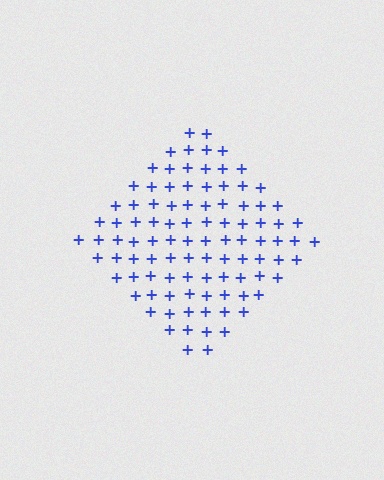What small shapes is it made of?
It is made of small plus signs.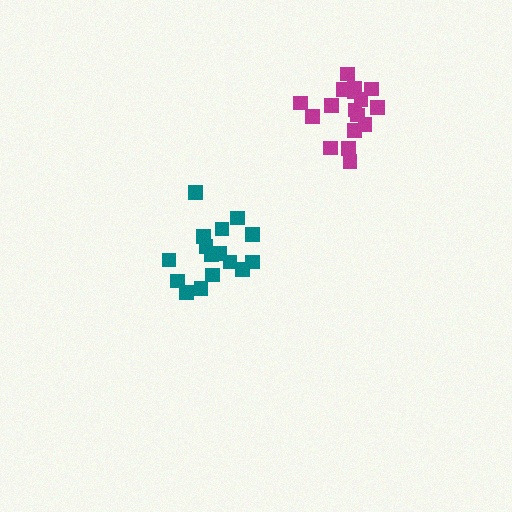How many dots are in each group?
Group 1: 16 dots, Group 2: 17 dots (33 total).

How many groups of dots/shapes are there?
There are 2 groups.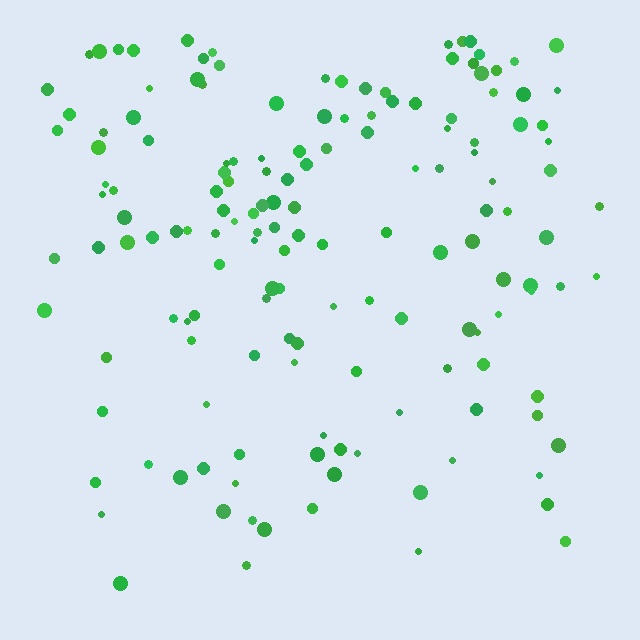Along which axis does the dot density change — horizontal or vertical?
Vertical.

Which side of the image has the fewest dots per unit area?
The bottom.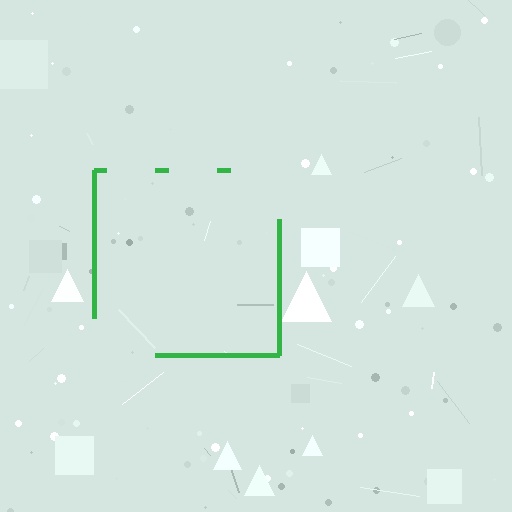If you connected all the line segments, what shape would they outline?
They would outline a square.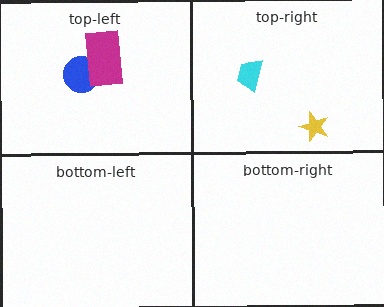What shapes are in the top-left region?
The blue circle, the magenta rectangle.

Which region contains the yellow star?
The top-right region.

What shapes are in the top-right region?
The cyan trapezoid, the yellow star.